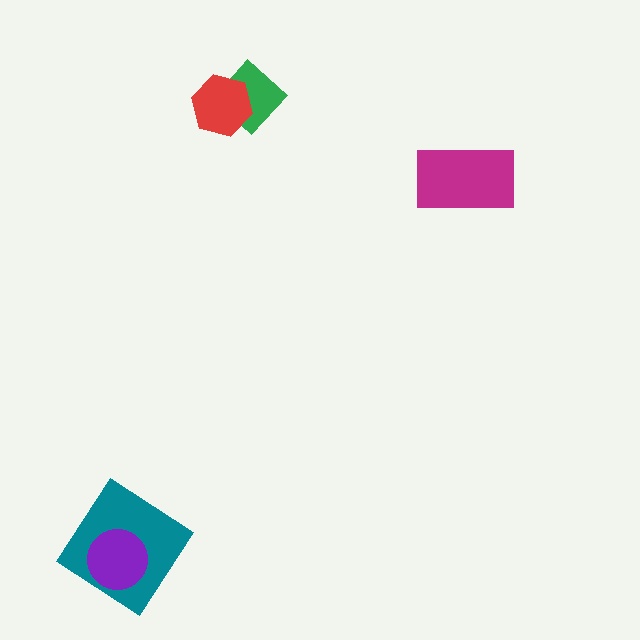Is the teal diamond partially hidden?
Yes, it is partially covered by another shape.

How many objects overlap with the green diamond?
1 object overlaps with the green diamond.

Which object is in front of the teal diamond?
The purple circle is in front of the teal diamond.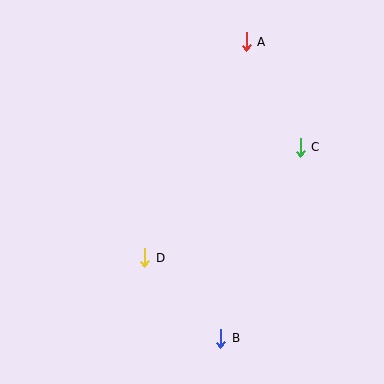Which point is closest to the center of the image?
Point D at (145, 258) is closest to the center.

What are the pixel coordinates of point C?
Point C is at (300, 147).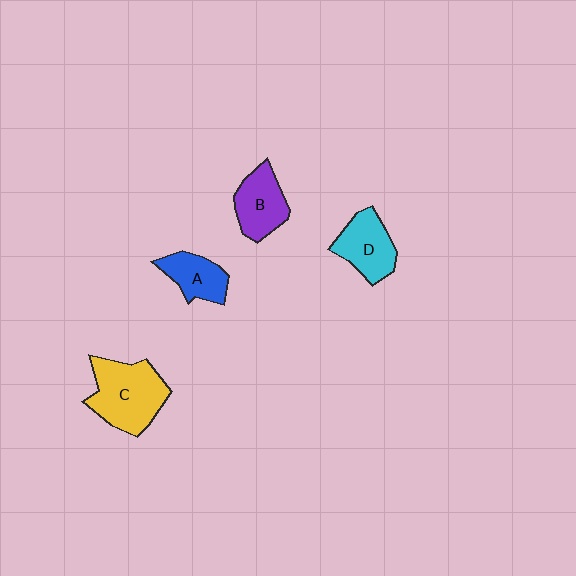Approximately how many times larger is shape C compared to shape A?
Approximately 1.8 times.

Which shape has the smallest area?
Shape A (blue).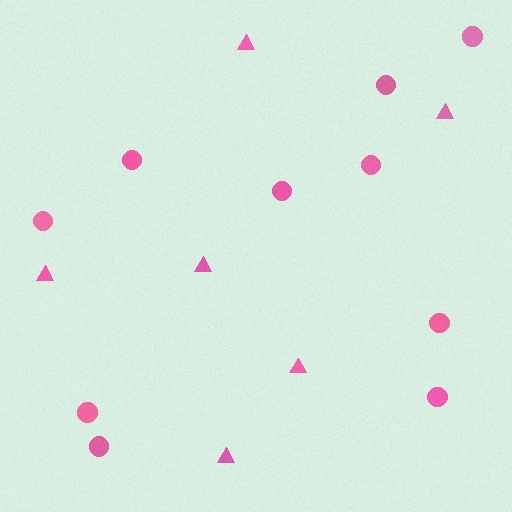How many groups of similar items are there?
There are 2 groups: one group of triangles (6) and one group of circles (10).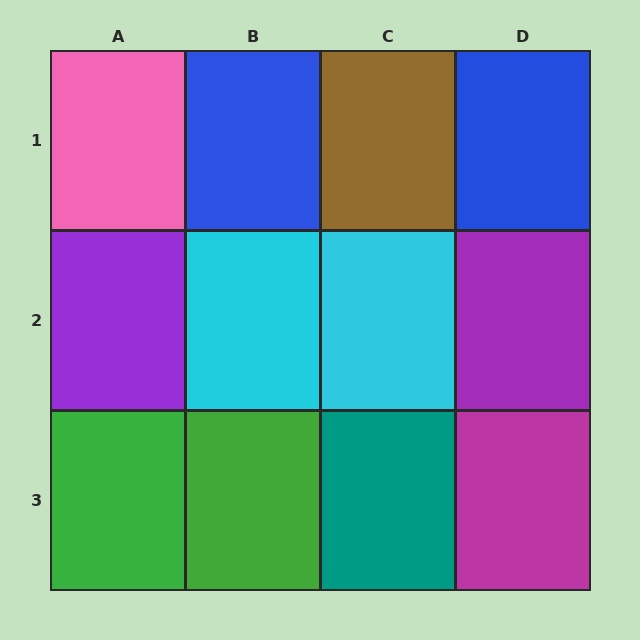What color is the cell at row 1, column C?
Brown.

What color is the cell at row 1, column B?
Blue.